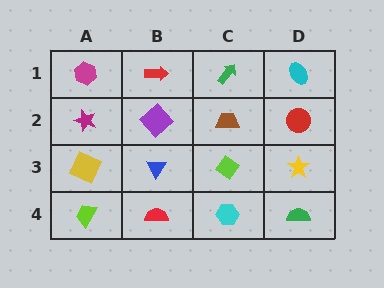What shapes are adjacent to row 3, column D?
A red circle (row 2, column D), a green semicircle (row 4, column D), a lime diamond (row 3, column C).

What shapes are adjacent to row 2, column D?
A cyan ellipse (row 1, column D), a yellow star (row 3, column D), a brown trapezoid (row 2, column C).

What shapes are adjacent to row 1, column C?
A brown trapezoid (row 2, column C), a red arrow (row 1, column B), a cyan ellipse (row 1, column D).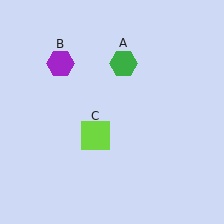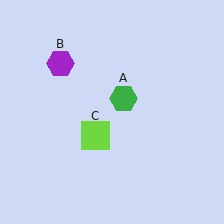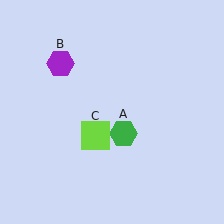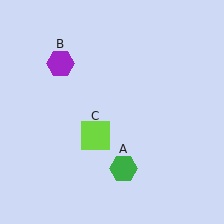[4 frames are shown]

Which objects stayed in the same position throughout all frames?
Purple hexagon (object B) and lime square (object C) remained stationary.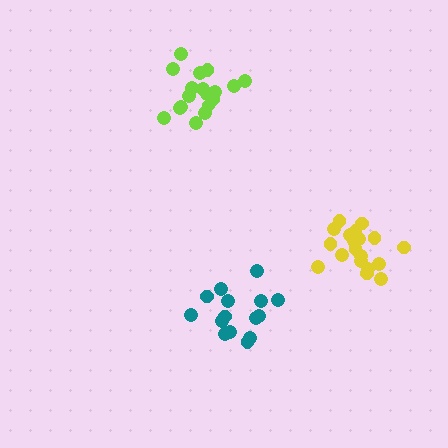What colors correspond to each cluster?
The clusters are colored: lime, yellow, teal.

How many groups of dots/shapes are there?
There are 3 groups.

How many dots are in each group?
Group 1: 19 dots, Group 2: 20 dots, Group 3: 15 dots (54 total).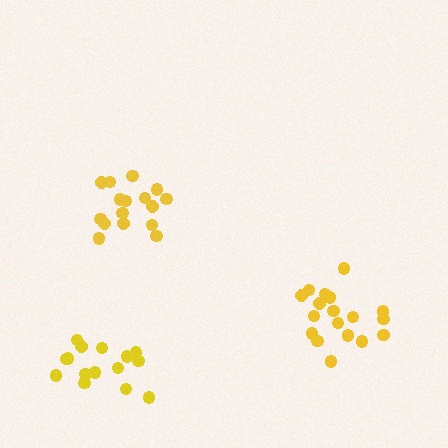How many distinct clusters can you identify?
There are 3 distinct clusters.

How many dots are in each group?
Group 1: 16 dots, Group 2: 18 dots, Group 3: 15 dots (49 total).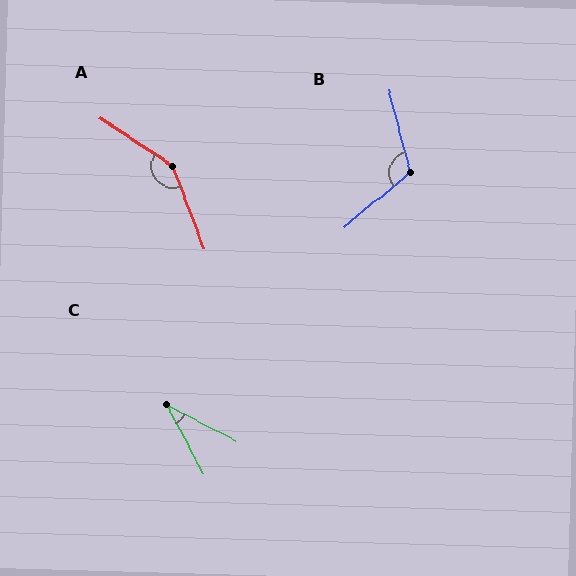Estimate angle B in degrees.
Approximately 115 degrees.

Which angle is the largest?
A, at approximately 145 degrees.